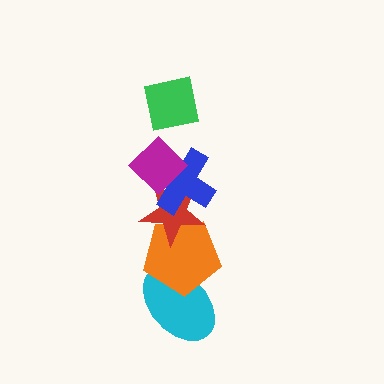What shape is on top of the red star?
The blue cross is on top of the red star.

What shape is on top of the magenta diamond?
The green square is on top of the magenta diamond.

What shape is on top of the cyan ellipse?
The orange pentagon is on top of the cyan ellipse.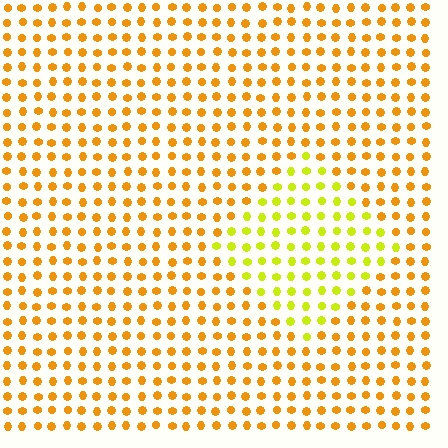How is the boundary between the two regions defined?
The boundary is defined purely by a slight shift in hue (about 34 degrees). Spacing, size, and orientation are identical on both sides.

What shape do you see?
I see a diamond.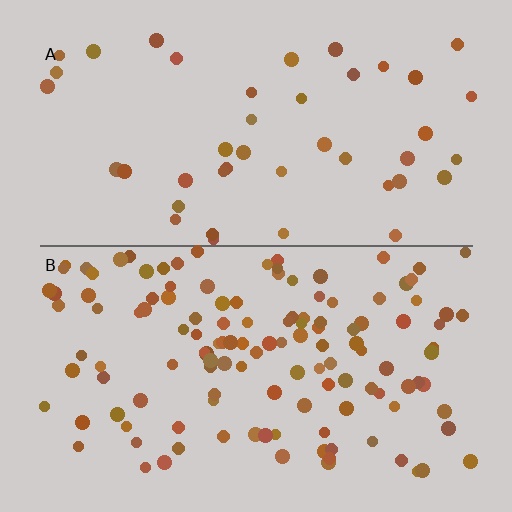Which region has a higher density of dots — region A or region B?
B (the bottom).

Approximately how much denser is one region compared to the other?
Approximately 3.0× — region B over region A.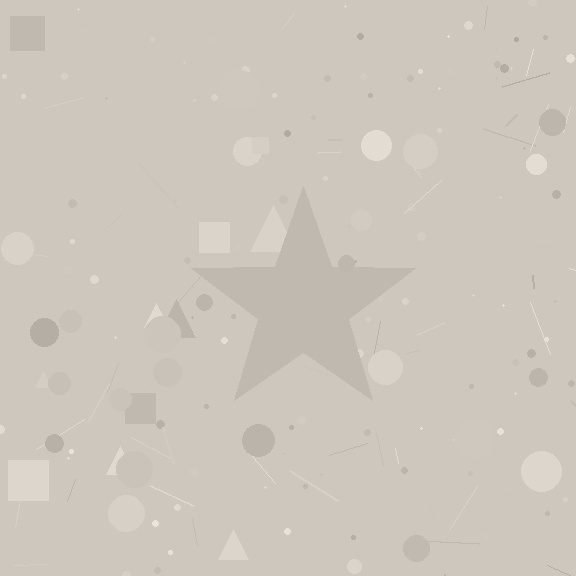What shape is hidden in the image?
A star is hidden in the image.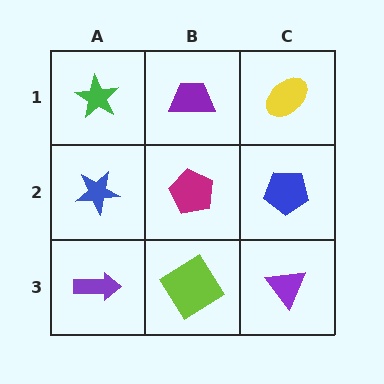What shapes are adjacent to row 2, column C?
A yellow ellipse (row 1, column C), a purple triangle (row 3, column C), a magenta pentagon (row 2, column B).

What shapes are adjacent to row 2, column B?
A purple trapezoid (row 1, column B), a lime diamond (row 3, column B), a blue star (row 2, column A), a blue pentagon (row 2, column C).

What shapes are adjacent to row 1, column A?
A blue star (row 2, column A), a purple trapezoid (row 1, column B).